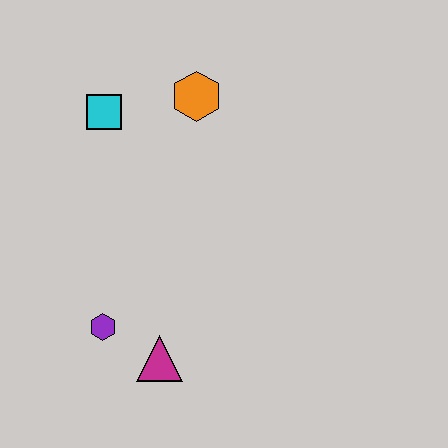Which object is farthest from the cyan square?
The magenta triangle is farthest from the cyan square.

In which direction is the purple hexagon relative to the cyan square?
The purple hexagon is below the cyan square.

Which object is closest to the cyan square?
The orange hexagon is closest to the cyan square.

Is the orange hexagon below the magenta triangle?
No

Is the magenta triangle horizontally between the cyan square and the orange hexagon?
Yes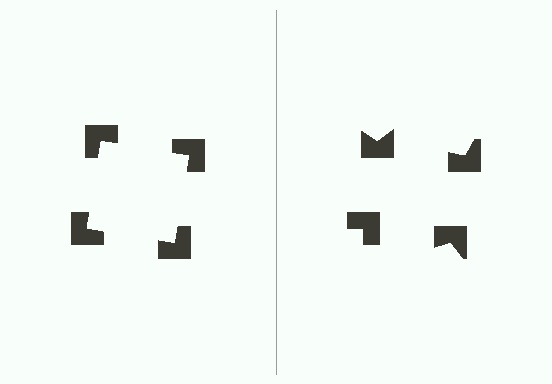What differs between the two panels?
The notched squares are positioned identically on both sides; only the wedge orientations differ. On the left they align to a square; on the right they are misaligned.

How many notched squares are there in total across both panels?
8 — 4 on each side.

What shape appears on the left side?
An illusory square.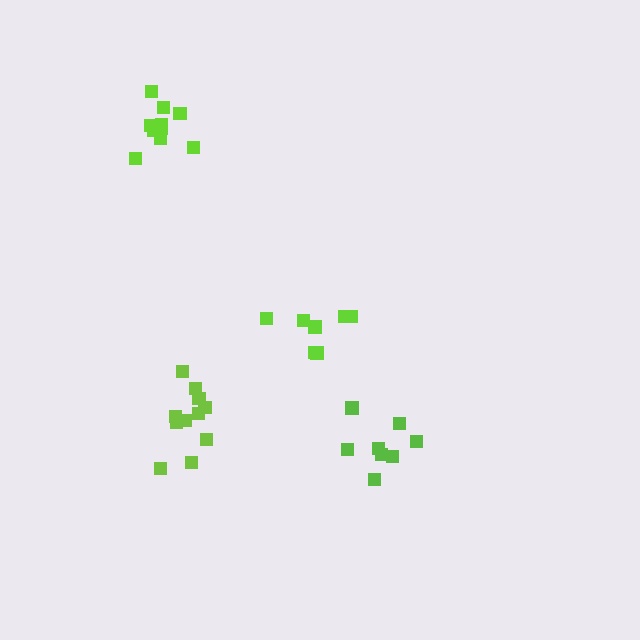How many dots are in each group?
Group 1: 7 dots, Group 2: 11 dots, Group 3: 10 dots, Group 4: 8 dots (36 total).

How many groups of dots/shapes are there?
There are 4 groups.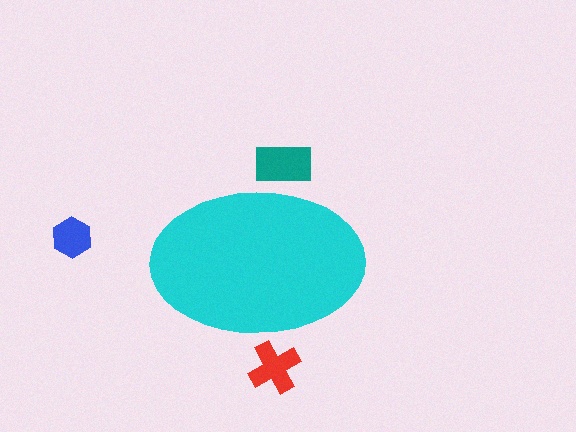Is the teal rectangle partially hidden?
Yes, the teal rectangle is partially hidden behind the cyan ellipse.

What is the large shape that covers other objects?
A cyan ellipse.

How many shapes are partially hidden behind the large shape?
2 shapes are partially hidden.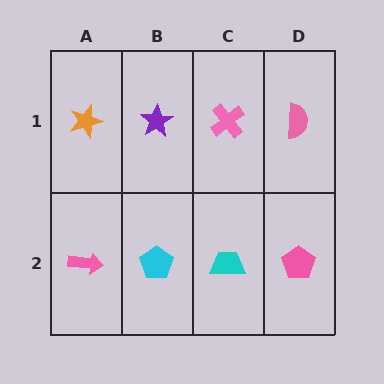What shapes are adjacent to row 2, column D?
A pink semicircle (row 1, column D), a cyan trapezoid (row 2, column C).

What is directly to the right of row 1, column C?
A pink semicircle.